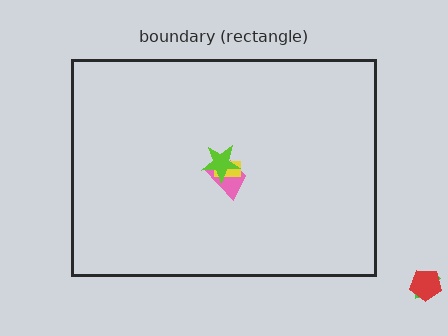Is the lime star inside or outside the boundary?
Inside.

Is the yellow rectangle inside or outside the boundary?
Inside.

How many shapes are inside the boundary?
3 inside, 2 outside.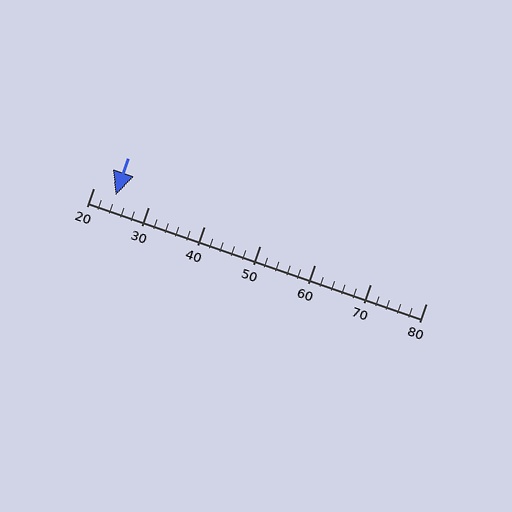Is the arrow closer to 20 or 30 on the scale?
The arrow is closer to 20.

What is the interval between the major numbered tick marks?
The major tick marks are spaced 10 units apart.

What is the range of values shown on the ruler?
The ruler shows values from 20 to 80.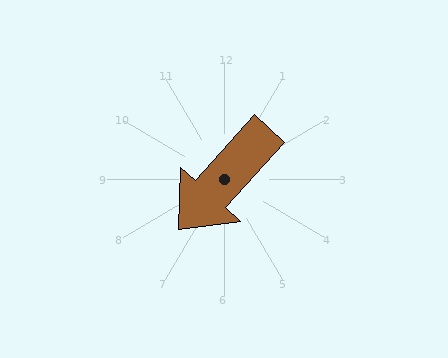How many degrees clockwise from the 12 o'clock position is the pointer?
Approximately 222 degrees.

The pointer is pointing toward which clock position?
Roughly 7 o'clock.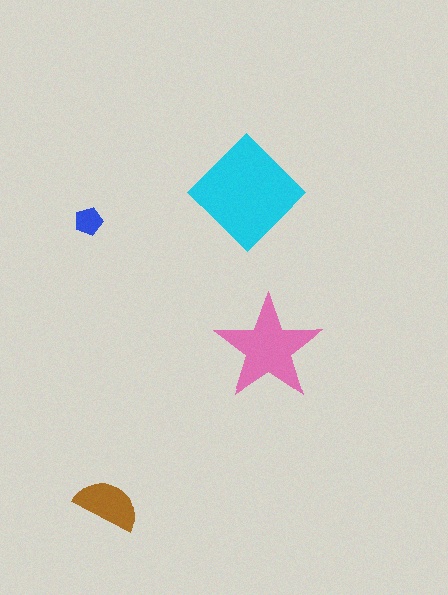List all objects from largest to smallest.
The cyan diamond, the pink star, the brown semicircle, the blue pentagon.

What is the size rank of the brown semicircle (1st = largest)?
3rd.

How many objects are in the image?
There are 4 objects in the image.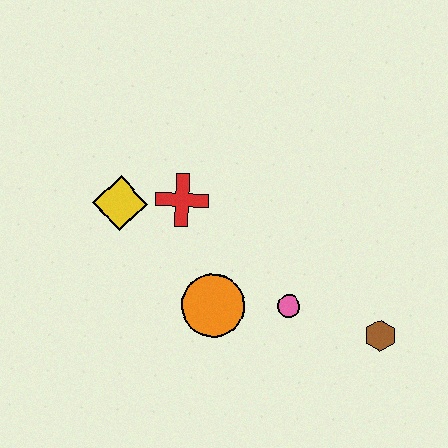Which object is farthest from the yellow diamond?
The brown hexagon is farthest from the yellow diamond.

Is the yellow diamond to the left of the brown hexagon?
Yes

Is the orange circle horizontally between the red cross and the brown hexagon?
Yes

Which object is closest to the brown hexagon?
The pink circle is closest to the brown hexagon.